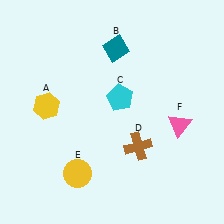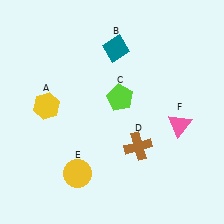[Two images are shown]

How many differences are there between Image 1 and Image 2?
There is 1 difference between the two images.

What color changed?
The pentagon (C) changed from cyan in Image 1 to lime in Image 2.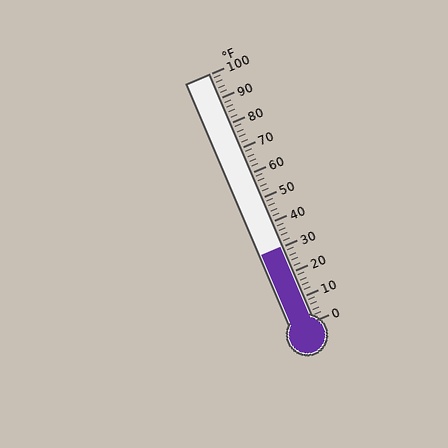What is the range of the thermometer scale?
The thermometer scale ranges from 0°F to 100°F.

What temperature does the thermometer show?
The thermometer shows approximately 30°F.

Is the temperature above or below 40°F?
The temperature is below 40°F.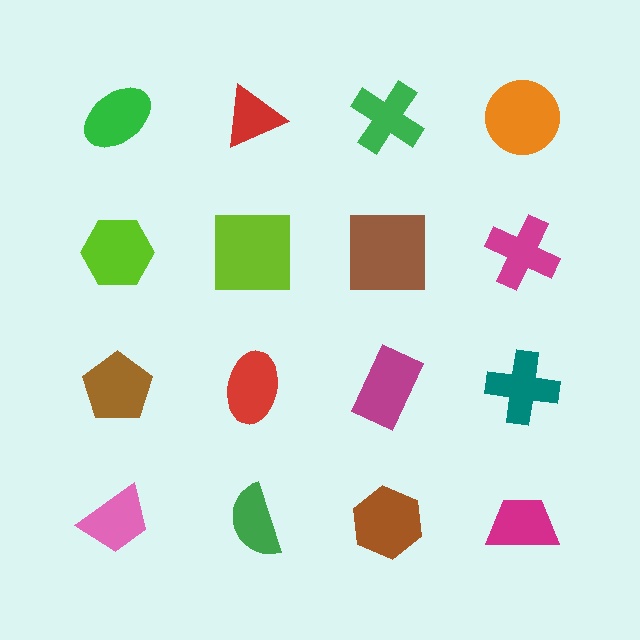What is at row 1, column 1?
A green ellipse.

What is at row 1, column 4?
An orange circle.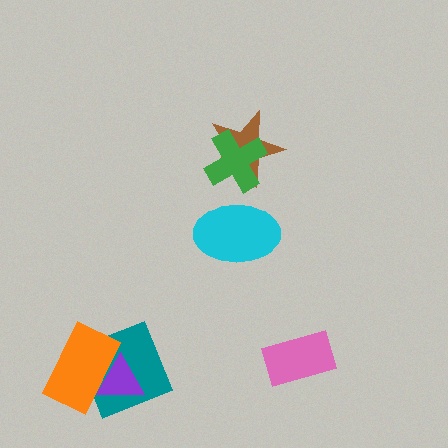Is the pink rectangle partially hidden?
No, no other shape covers it.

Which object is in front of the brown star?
The green cross is in front of the brown star.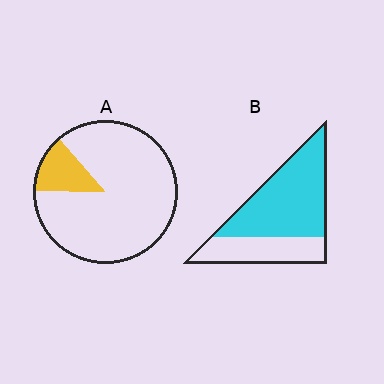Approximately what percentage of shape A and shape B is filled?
A is approximately 15% and B is approximately 65%.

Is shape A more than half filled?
No.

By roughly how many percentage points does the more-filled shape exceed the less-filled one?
By roughly 55 percentage points (B over A).